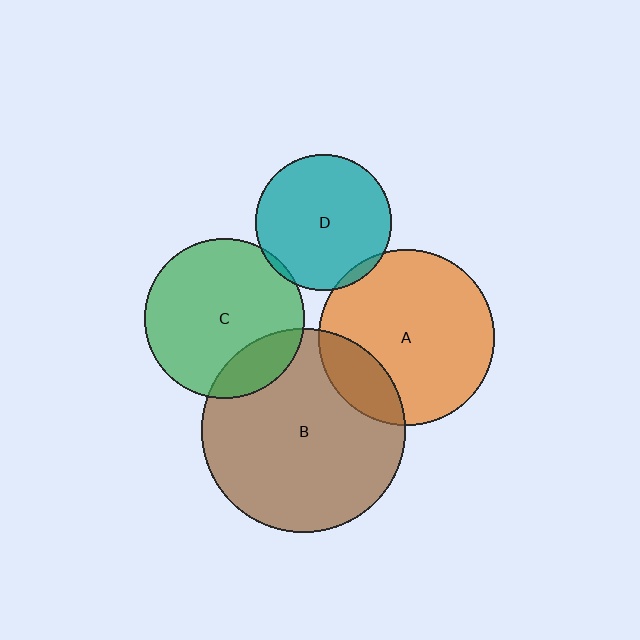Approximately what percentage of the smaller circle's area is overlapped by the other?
Approximately 5%.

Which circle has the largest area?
Circle B (brown).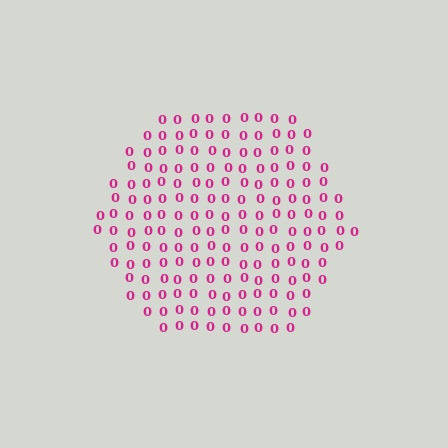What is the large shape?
The large shape is a hexagon.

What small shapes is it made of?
It is made of small digit 0's.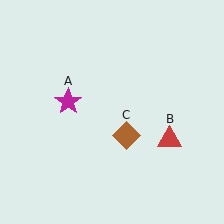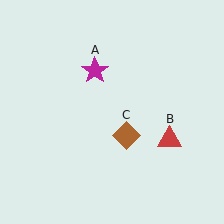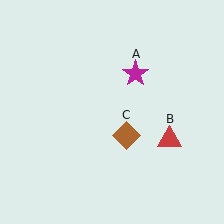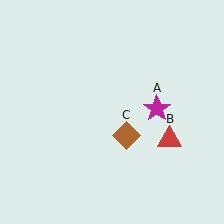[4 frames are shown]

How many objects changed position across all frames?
1 object changed position: magenta star (object A).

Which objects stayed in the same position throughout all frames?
Red triangle (object B) and brown diamond (object C) remained stationary.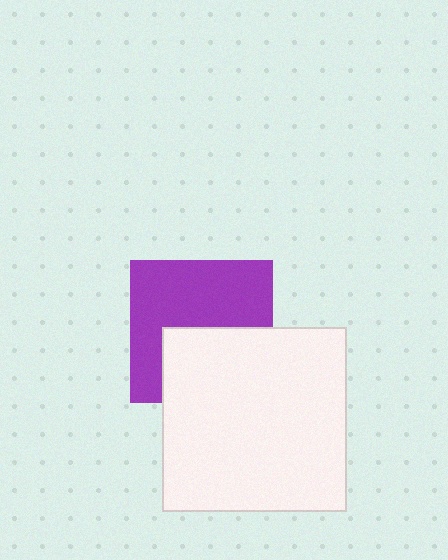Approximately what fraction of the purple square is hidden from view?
Roughly 41% of the purple square is hidden behind the white square.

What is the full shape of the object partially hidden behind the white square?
The partially hidden object is a purple square.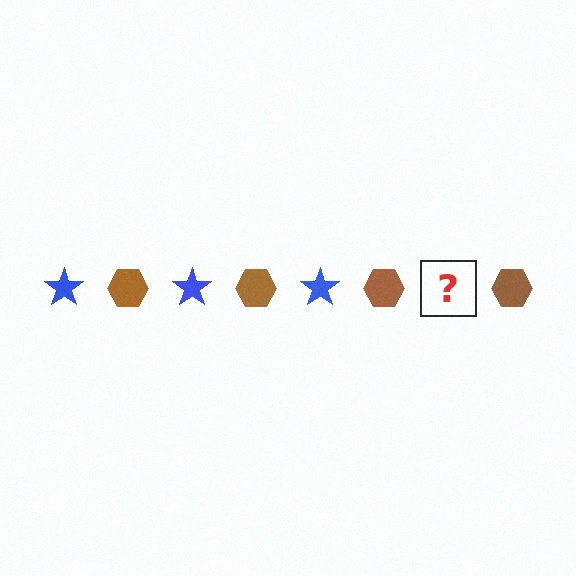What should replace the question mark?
The question mark should be replaced with a blue star.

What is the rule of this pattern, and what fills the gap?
The rule is that the pattern alternates between blue star and brown hexagon. The gap should be filled with a blue star.